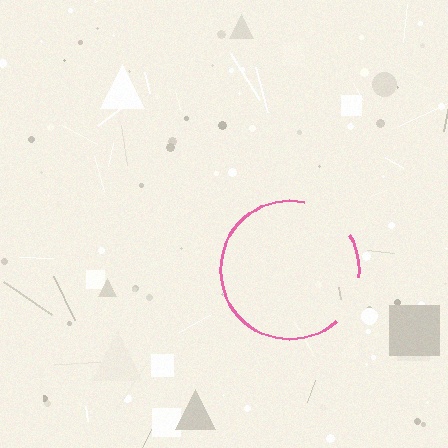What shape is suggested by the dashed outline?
The dashed outline suggests a circle.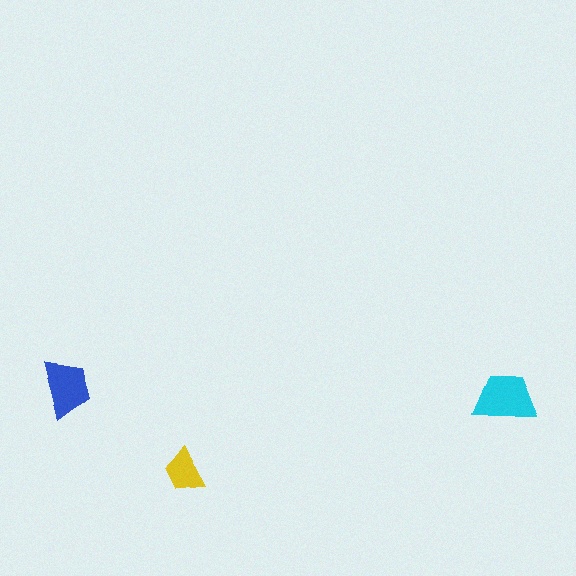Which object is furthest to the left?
The blue trapezoid is leftmost.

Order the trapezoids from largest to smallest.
the cyan one, the blue one, the yellow one.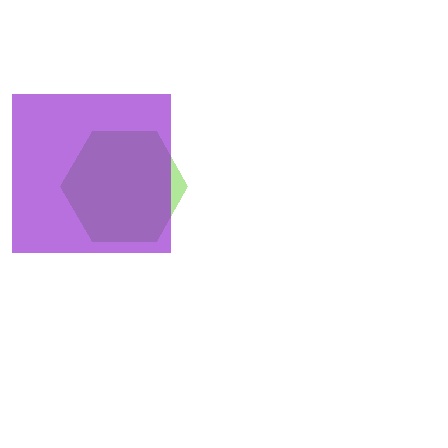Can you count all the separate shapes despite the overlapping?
Yes, there are 2 separate shapes.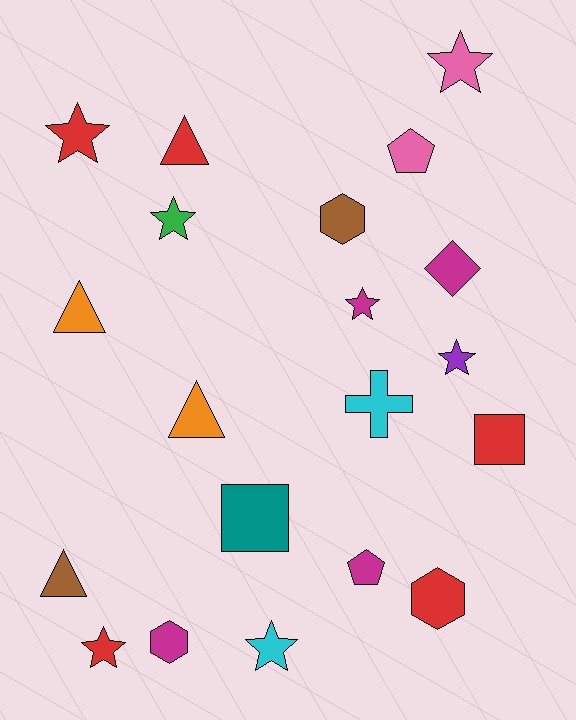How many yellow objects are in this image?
There are no yellow objects.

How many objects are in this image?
There are 20 objects.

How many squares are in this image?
There are 2 squares.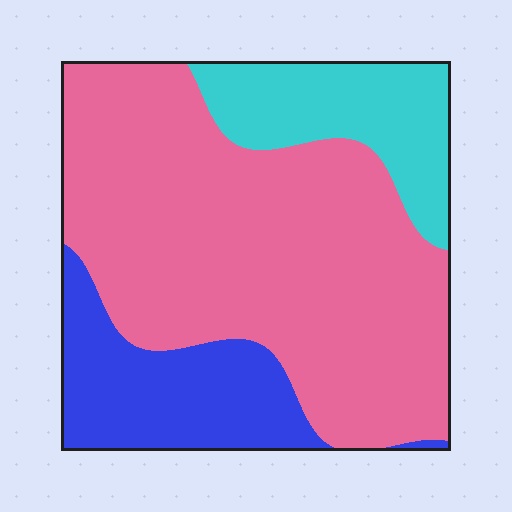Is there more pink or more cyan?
Pink.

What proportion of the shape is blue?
Blue covers roughly 20% of the shape.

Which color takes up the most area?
Pink, at roughly 65%.